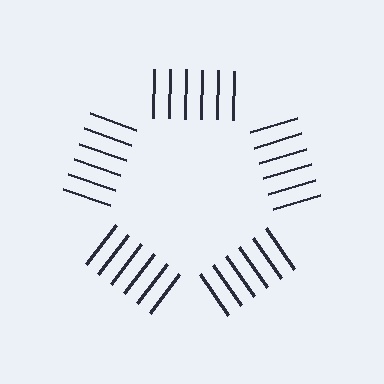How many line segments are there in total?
30 — 6 along each of the 5 edges.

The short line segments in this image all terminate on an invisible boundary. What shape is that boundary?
An illusory pentagon — the line segments terminate on its edges but no continuous stroke is drawn.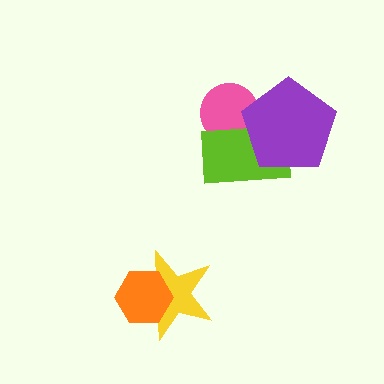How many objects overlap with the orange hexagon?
1 object overlaps with the orange hexagon.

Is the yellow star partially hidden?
Yes, it is partially covered by another shape.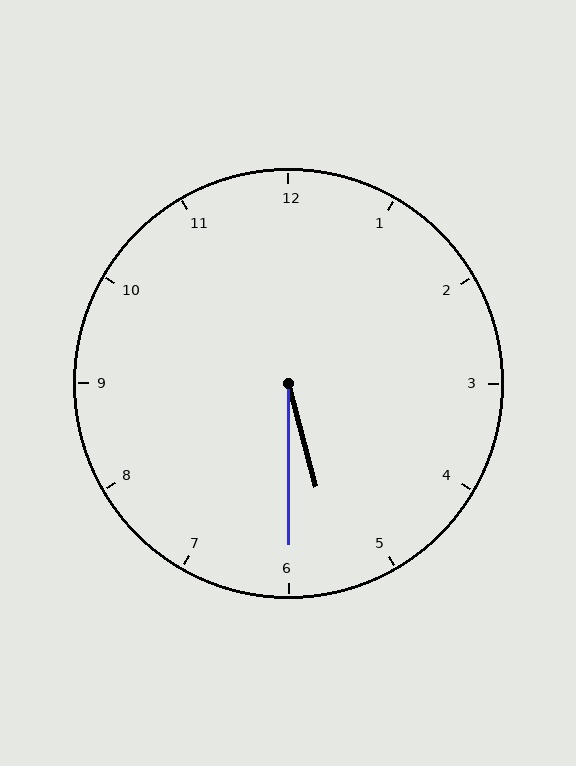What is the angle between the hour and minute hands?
Approximately 15 degrees.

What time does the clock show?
5:30.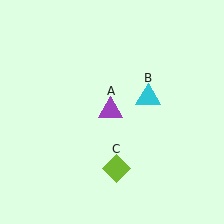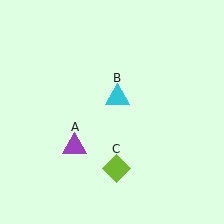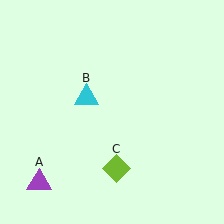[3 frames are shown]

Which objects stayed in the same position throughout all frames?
Lime diamond (object C) remained stationary.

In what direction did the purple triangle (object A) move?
The purple triangle (object A) moved down and to the left.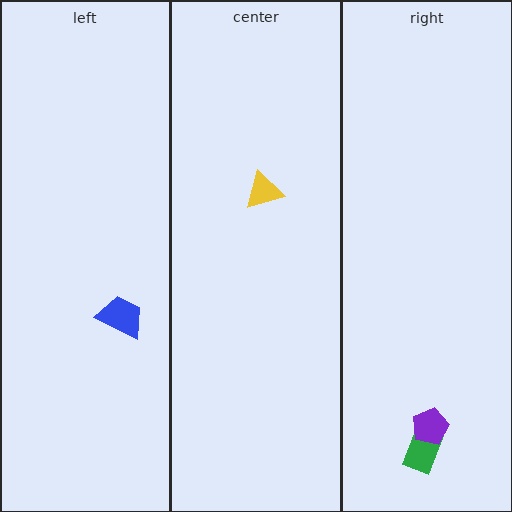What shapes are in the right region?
The green rectangle, the purple pentagon.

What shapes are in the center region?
The yellow triangle.